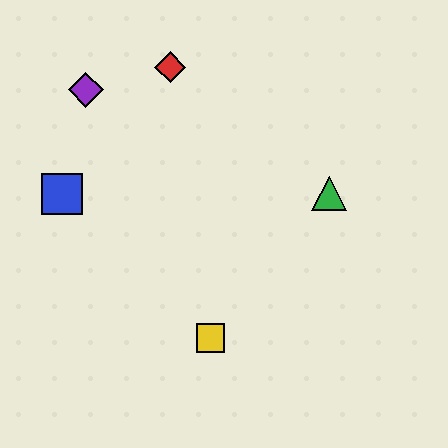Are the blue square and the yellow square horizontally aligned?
No, the blue square is at y≈194 and the yellow square is at y≈338.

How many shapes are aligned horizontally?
2 shapes (the blue square, the green triangle) are aligned horizontally.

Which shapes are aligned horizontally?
The blue square, the green triangle are aligned horizontally.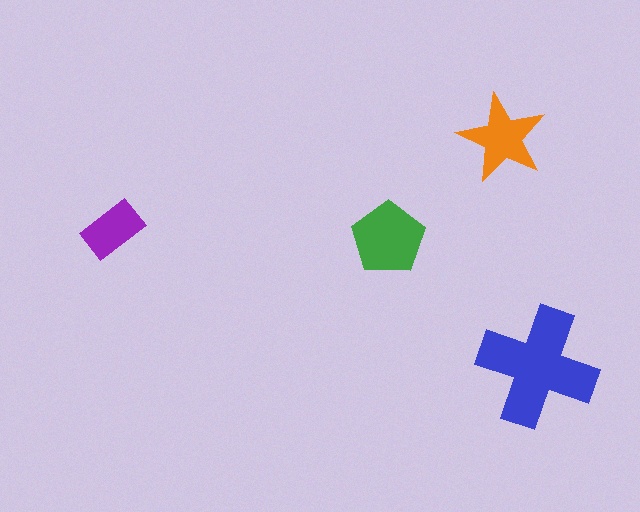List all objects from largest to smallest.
The blue cross, the green pentagon, the orange star, the purple rectangle.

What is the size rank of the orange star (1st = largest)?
3rd.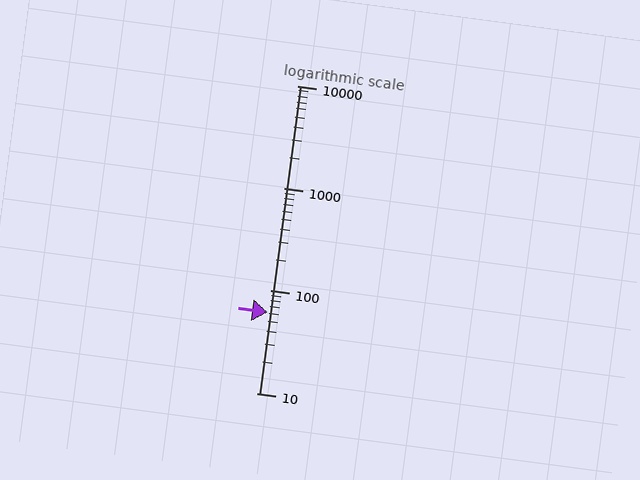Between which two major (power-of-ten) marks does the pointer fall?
The pointer is between 10 and 100.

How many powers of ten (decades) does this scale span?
The scale spans 3 decades, from 10 to 10000.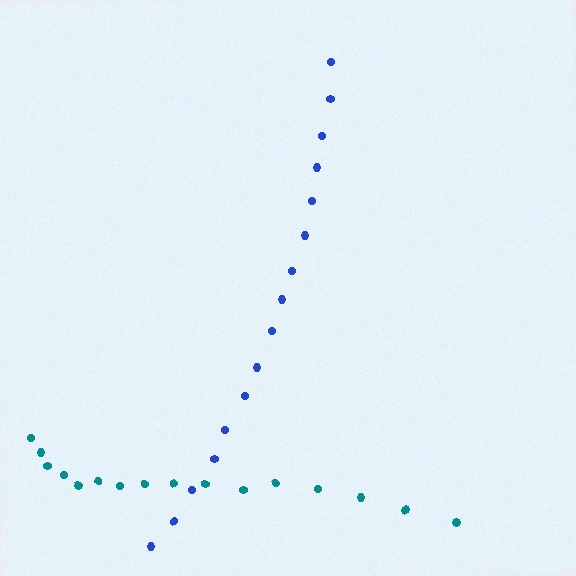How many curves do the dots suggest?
There are 2 distinct paths.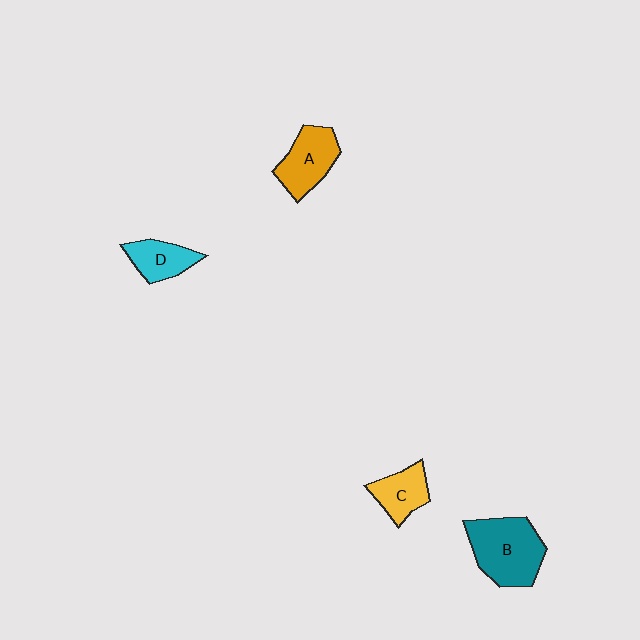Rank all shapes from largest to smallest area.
From largest to smallest: B (teal), A (orange), C (yellow), D (cyan).